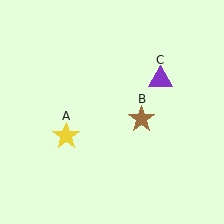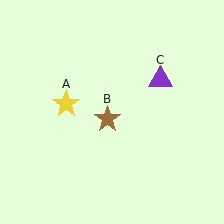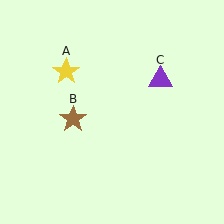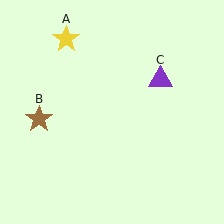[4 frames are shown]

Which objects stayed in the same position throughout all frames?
Purple triangle (object C) remained stationary.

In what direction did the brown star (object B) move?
The brown star (object B) moved left.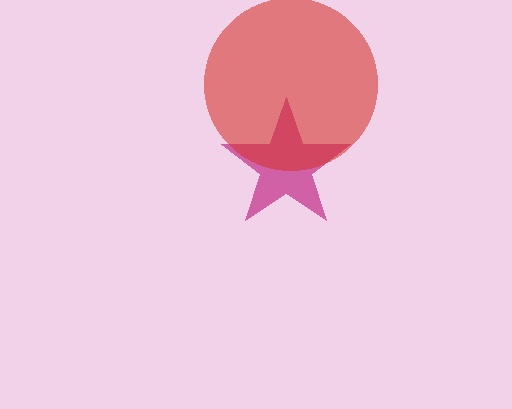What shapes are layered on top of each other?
The layered shapes are: a magenta star, a red circle.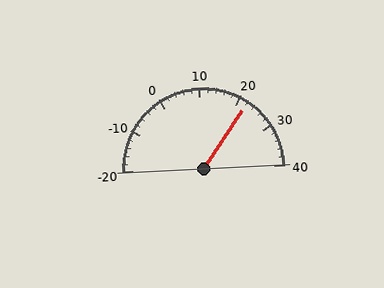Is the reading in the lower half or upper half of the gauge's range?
The reading is in the upper half of the range (-20 to 40).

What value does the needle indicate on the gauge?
The needle indicates approximately 22.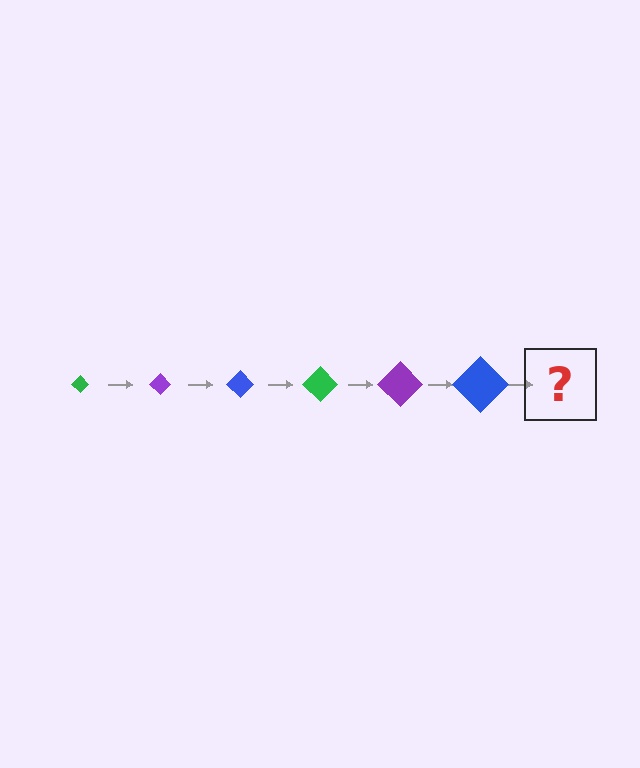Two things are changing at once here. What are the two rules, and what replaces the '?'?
The two rules are that the diamond grows larger each step and the color cycles through green, purple, and blue. The '?' should be a green diamond, larger than the previous one.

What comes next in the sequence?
The next element should be a green diamond, larger than the previous one.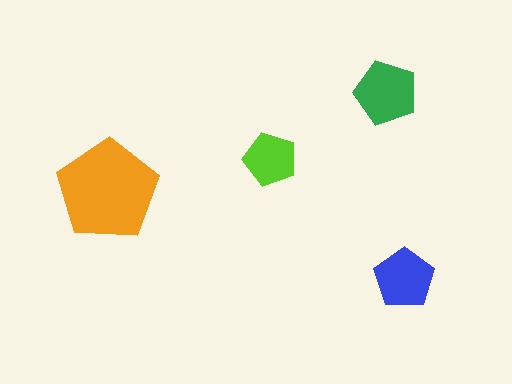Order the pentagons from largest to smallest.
the orange one, the green one, the blue one, the lime one.